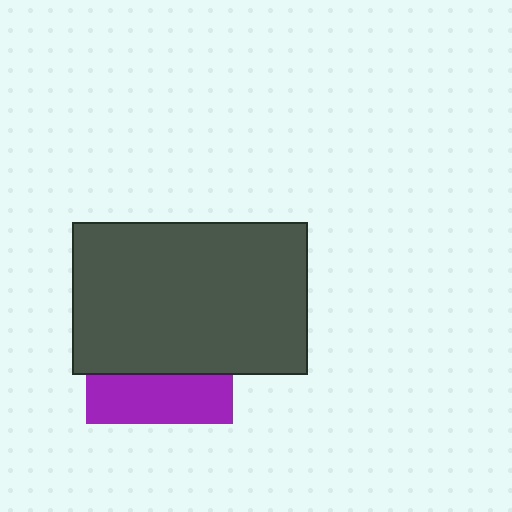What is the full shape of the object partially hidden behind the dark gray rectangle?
The partially hidden object is a purple square.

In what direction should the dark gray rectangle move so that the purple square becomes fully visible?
The dark gray rectangle should move up. That is the shortest direction to clear the overlap and leave the purple square fully visible.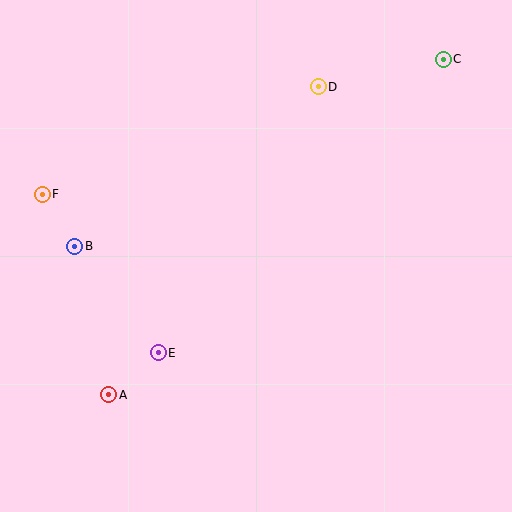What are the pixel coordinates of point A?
Point A is at (109, 395).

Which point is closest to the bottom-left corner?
Point A is closest to the bottom-left corner.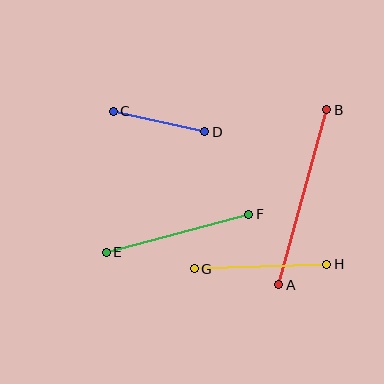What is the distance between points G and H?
The distance is approximately 132 pixels.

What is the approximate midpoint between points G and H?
The midpoint is at approximately (260, 266) pixels.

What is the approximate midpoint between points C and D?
The midpoint is at approximately (159, 122) pixels.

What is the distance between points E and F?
The distance is approximately 147 pixels.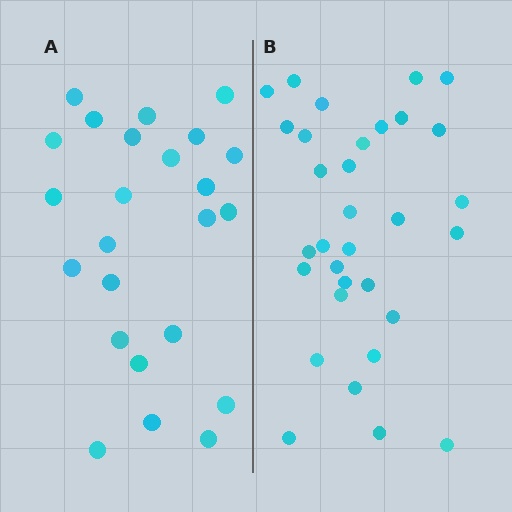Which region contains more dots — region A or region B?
Region B (the right region) has more dots.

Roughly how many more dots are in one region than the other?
Region B has roughly 8 or so more dots than region A.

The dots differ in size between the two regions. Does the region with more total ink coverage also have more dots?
No. Region A has more total ink coverage because its dots are larger, but region B actually contains more individual dots. Total area can be misleading — the number of items is what matters here.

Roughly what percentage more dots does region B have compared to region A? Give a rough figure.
About 35% more.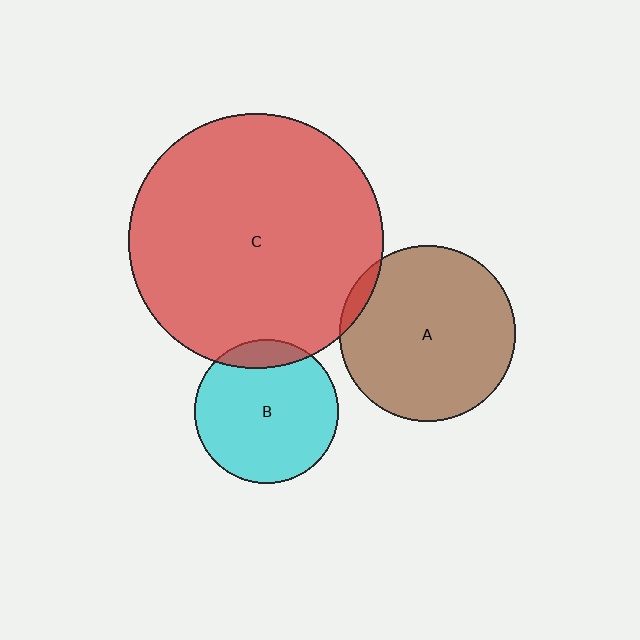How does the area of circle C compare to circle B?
Approximately 3.1 times.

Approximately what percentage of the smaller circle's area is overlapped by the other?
Approximately 10%.